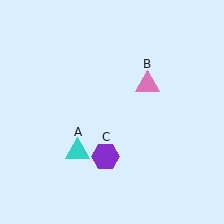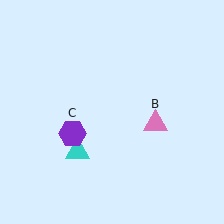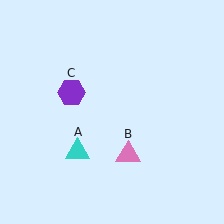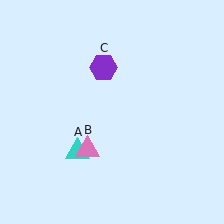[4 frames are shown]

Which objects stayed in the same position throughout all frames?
Cyan triangle (object A) remained stationary.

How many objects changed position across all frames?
2 objects changed position: pink triangle (object B), purple hexagon (object C).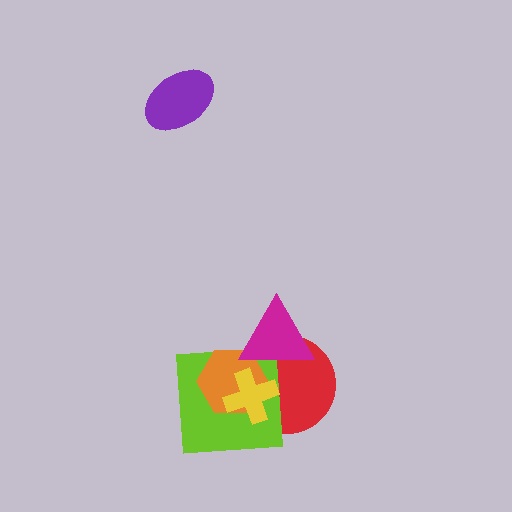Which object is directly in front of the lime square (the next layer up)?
The orange hexagon is directly in front of the lime square.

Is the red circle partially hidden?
Yes, it is partially covered by another shape.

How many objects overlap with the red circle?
4 objects overlap with the red circle.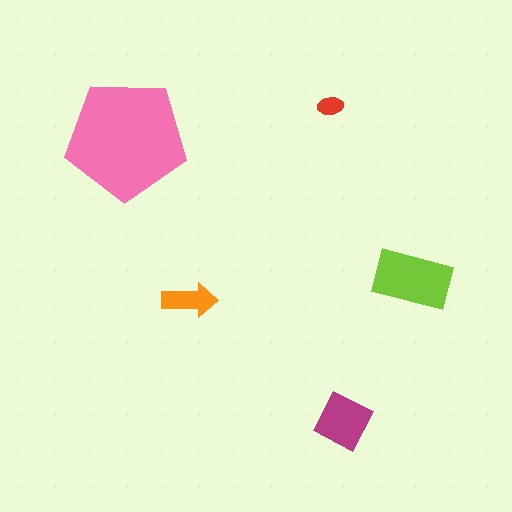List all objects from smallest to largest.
The red ellipse, the orange arrow, the magenta diamond, the lime rectangle, the pink pentagon.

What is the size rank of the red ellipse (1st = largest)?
5th.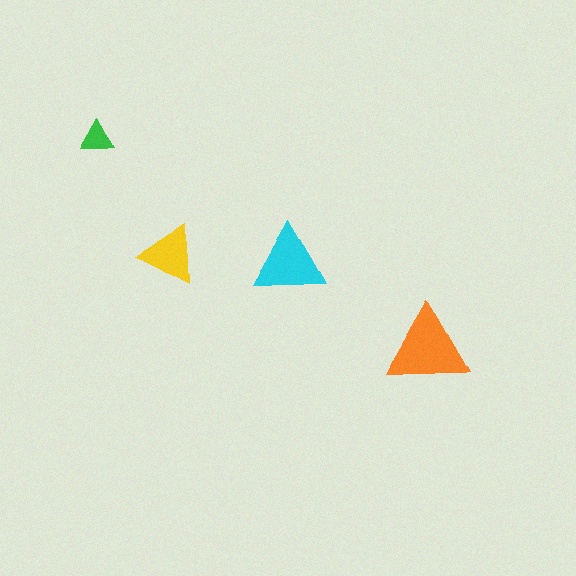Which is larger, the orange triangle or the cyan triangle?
The orange one.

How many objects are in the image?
There are 4 objects in the image.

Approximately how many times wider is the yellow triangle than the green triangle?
About 2 times wider.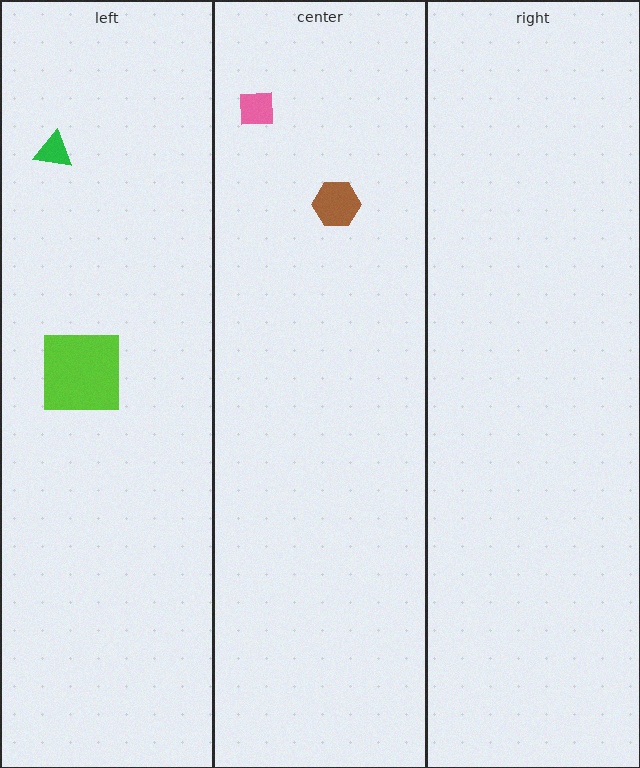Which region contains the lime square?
The left region.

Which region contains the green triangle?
The left region.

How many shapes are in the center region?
2.